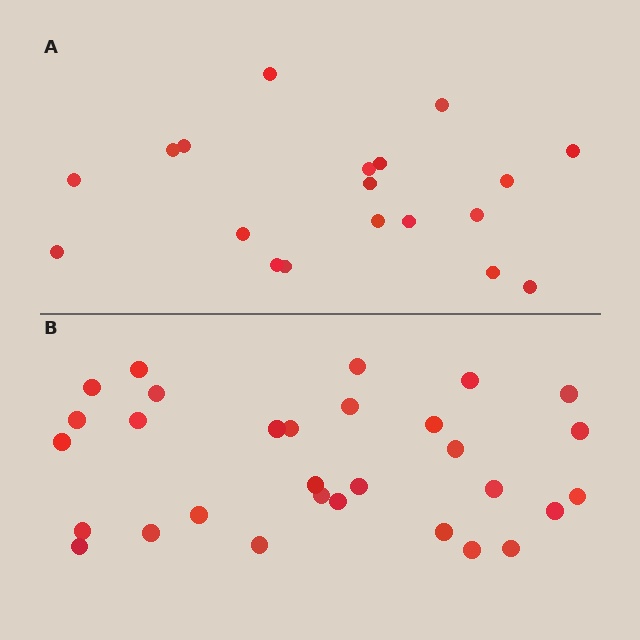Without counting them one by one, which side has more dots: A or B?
Region B (the bottom region) has more dots.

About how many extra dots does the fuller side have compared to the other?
Region B has roughly 12 or so more dots than region A.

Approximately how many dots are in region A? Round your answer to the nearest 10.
About 20 dots. (The exact count is 19, which rounds to 20.)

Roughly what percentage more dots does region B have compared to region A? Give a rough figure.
About 60% more.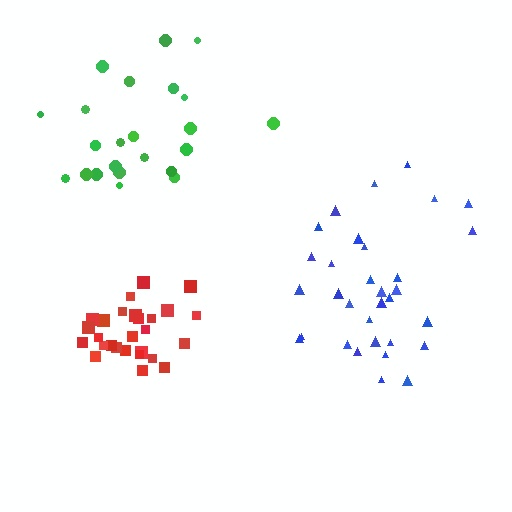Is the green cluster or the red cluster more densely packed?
Red.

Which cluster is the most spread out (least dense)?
Green.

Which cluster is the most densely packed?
Red.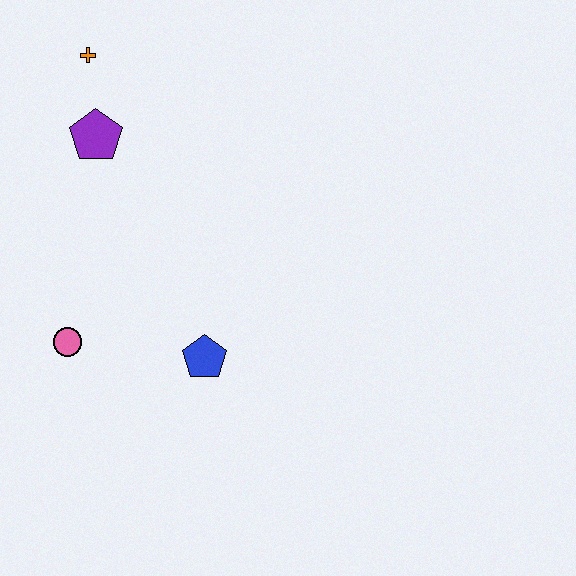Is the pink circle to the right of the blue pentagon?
No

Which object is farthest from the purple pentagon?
The blue pentagon is farthest from the purple pentagon.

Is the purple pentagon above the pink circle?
Yes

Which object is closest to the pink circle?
The blue pentagon is closest to the pink circle.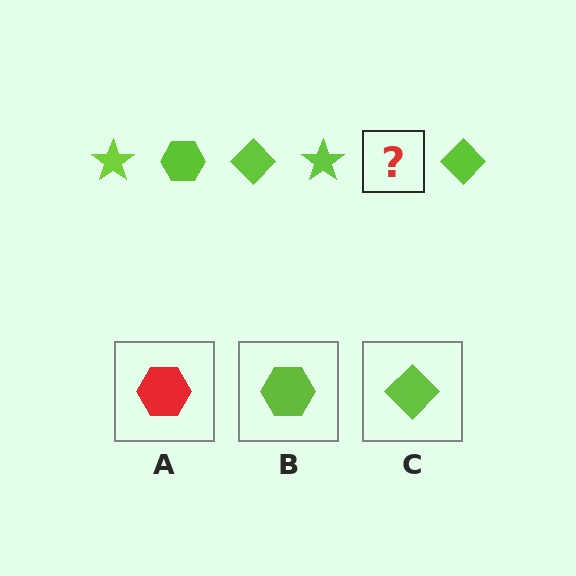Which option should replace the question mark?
Option B.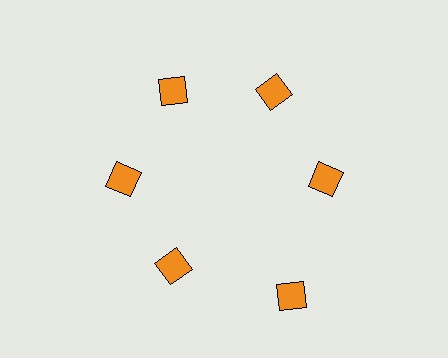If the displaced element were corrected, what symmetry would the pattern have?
It would have 6-fold rotational symmetry — the pattern would map onto itself every 60 degrees.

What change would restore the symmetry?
The symmetry would be restored by moving it inward, back onto the ring so that all 6 squares sit at equal angles and equal distance from the center.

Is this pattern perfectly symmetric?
No. The 6 orange squares are arranged in a ring, but one element near the 5 o'clock position is pushed outward from the center, breaking the 6-fold rotational symmetry.